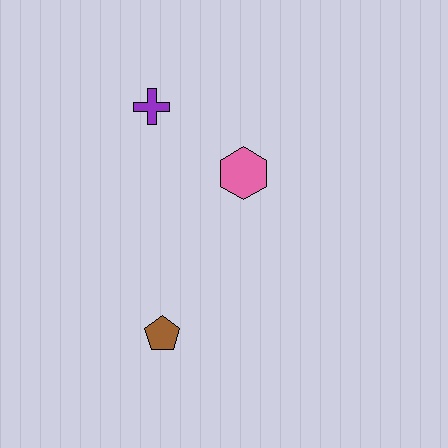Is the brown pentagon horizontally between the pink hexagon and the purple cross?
Yes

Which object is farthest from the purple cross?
The brown pentagon is farthest from the purple cross.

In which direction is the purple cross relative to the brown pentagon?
The purple cross is above the brown pentagon.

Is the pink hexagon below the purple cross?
Yes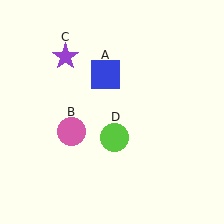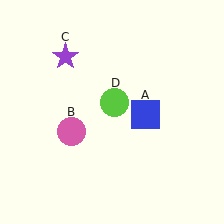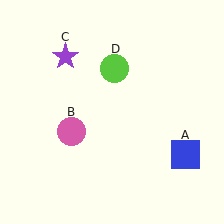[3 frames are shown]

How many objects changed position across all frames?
2 objects changed position: blue square (object A), lime circle (object D).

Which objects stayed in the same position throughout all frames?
Pink circle (object B) and purple star (object C) remained stationary.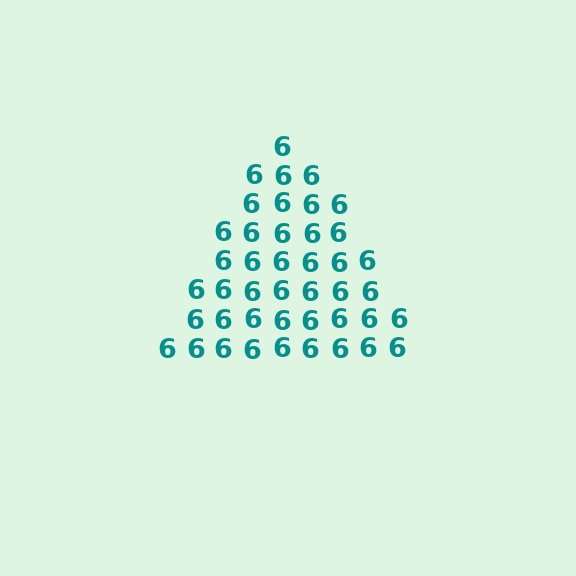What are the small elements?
The small elements are digit 6's.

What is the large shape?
The large shape is a triangle.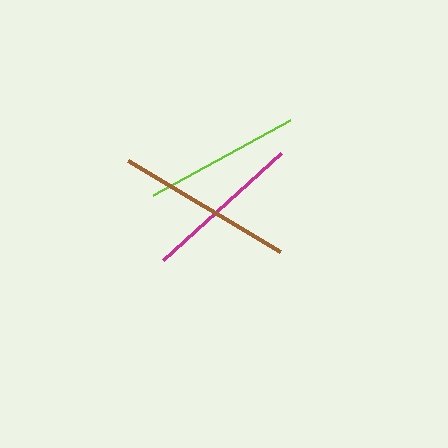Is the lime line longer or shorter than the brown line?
The brown line is longer than the lime line.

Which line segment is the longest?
The brown line is the longest at approximately 178 pixels.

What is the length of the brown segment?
The brown segment is approximately 178 pixels long.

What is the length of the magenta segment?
The magenta segment is approximately 159 pixels long.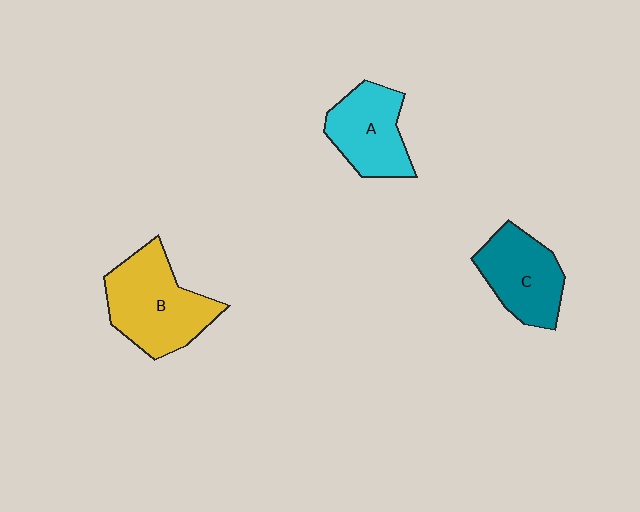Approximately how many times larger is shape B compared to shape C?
Approximately 1.3 times.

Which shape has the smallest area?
Shape A (cyan).